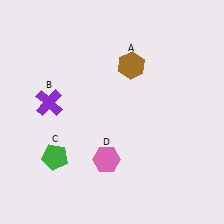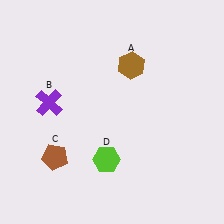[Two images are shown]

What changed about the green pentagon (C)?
In Image 1, C is green. In Image 2, it changed to brown.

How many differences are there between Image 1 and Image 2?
There are 2 differences between the two images.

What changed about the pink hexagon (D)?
In Image 1, D is pink. In Image 2, it changed to lime.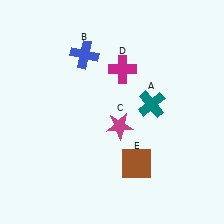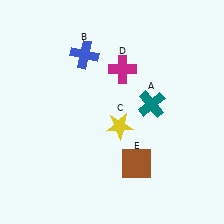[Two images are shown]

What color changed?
The star (C) changed from magenta in Image 1 to yellow in Image 2.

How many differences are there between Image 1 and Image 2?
There is 1 difference between the two images.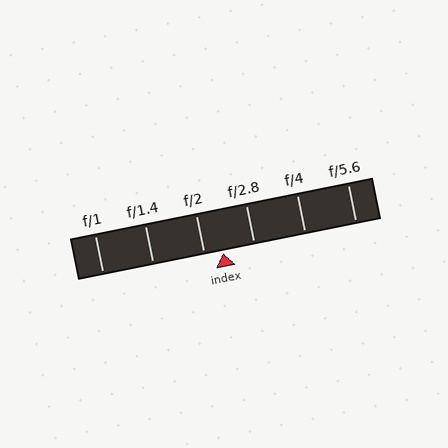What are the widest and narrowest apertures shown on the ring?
The widest aperture shown is f/1 and the narrowest is f/5.6.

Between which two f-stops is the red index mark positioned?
The index mark is between f/2 and f/2.8.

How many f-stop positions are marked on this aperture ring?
There are 6 f-stop positions marked.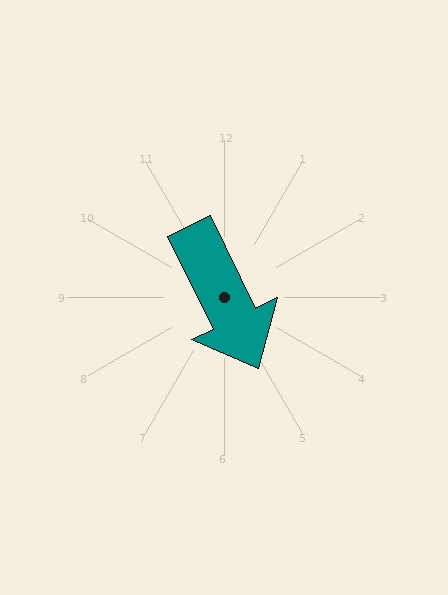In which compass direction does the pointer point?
Southeast.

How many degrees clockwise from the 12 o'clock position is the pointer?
Approximately 154 degrees.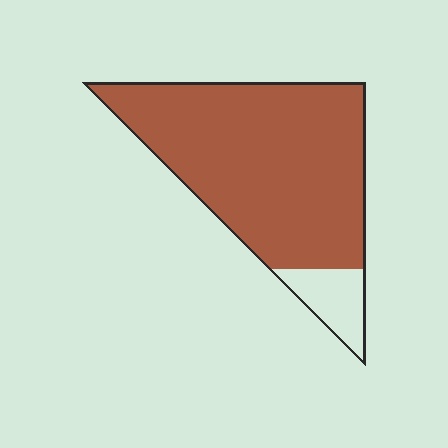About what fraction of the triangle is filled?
About seven eighths (7/8).